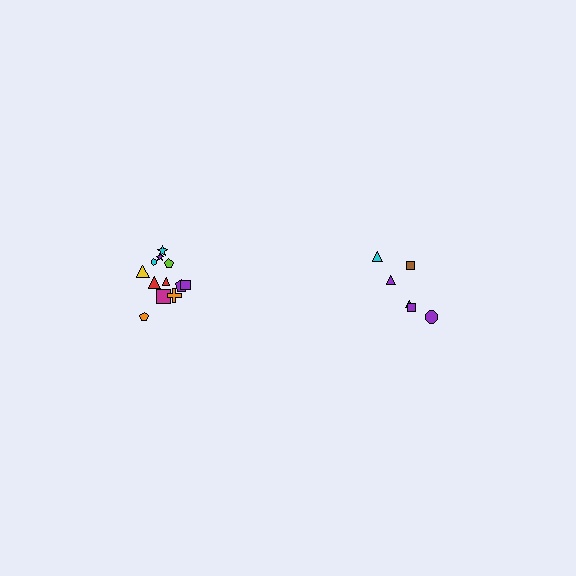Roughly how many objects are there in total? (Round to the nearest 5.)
Roughly 20 objects in total.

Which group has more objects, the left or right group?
The left group.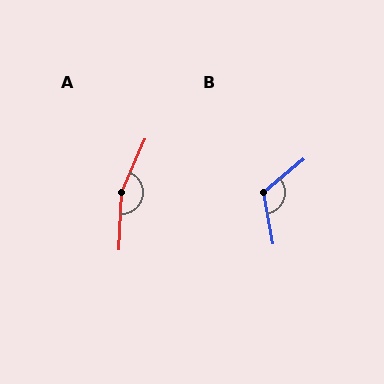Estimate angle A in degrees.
Approximately 159 degrees.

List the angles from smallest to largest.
B (120°), A (159°).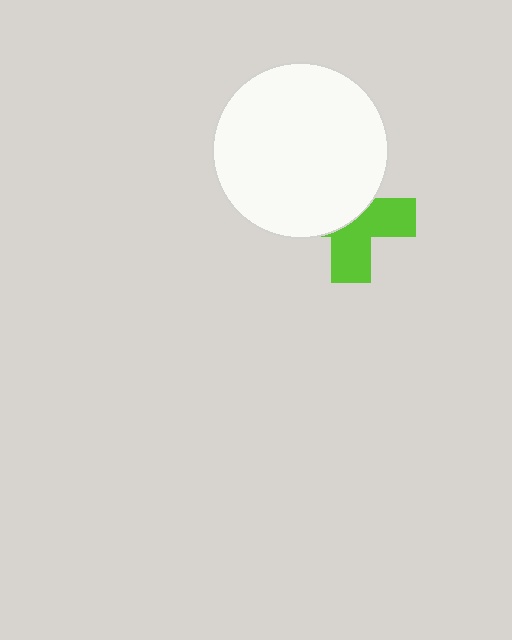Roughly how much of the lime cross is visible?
About half of it is visible (roughly 48%).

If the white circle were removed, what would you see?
You would see the complete lime cross.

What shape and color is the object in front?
The object in front is a white circle.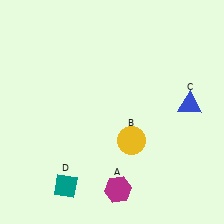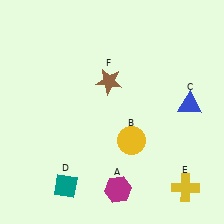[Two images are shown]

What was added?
A yellow cross (E), a brown star (F) were added in Image 2.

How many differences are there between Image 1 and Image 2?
There are 2 differences between the two images.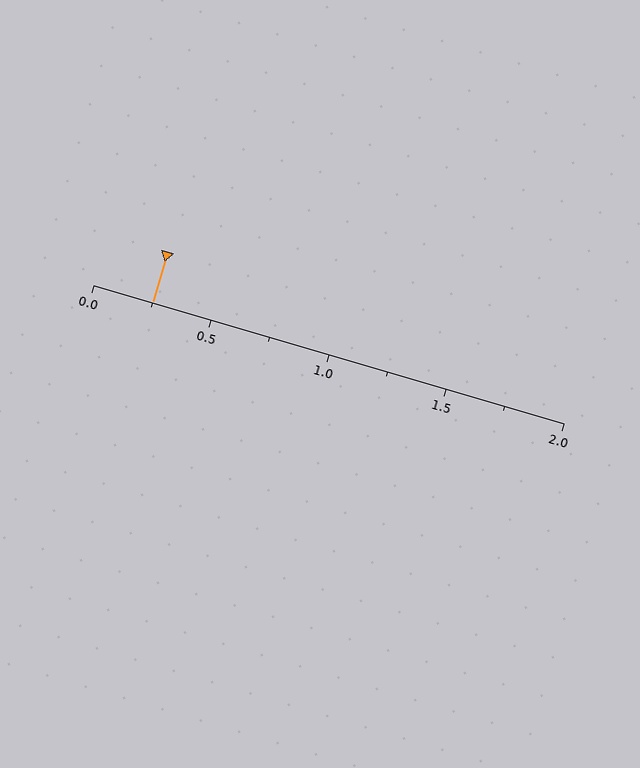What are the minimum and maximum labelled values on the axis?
The axis runs from 0.0 to 2.0.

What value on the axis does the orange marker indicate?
The marker indicates approximately 0.25.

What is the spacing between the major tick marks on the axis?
The major ticks are spaced 0.5 apart.